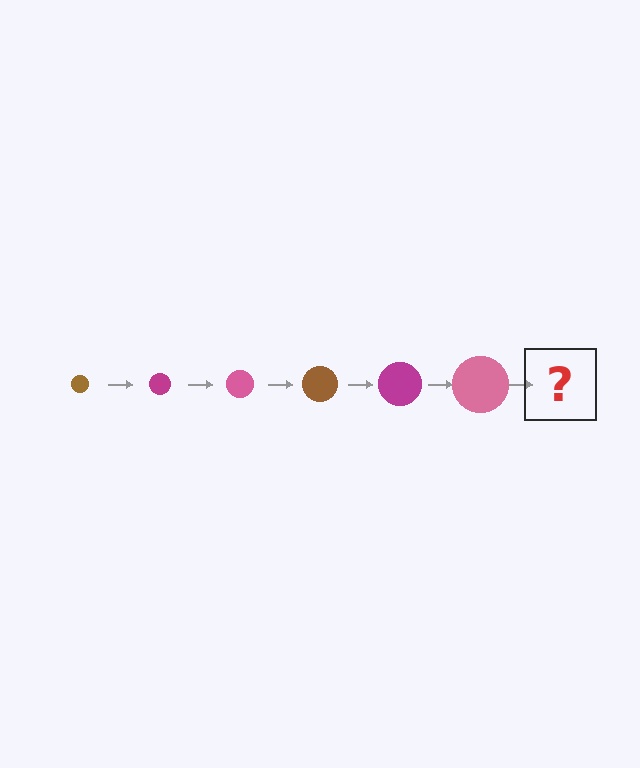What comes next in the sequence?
The next element should be a brown circle, larger than the previous one.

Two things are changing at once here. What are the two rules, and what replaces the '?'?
The two rules are that the circle grows larger each step and the color cycles through brown, magenta, and pink. The '?' should be a brown circle, larger than the previous one.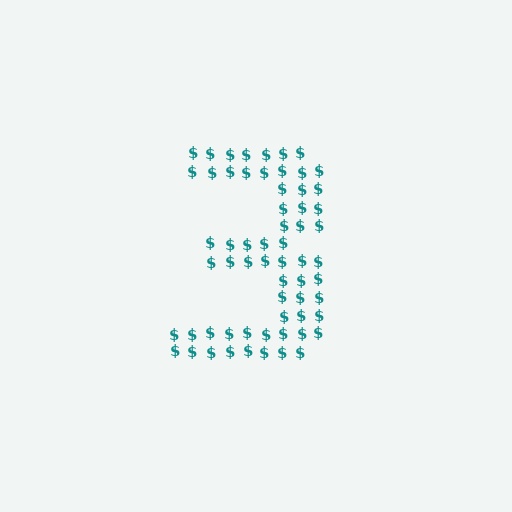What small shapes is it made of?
It is made of small dollar signs.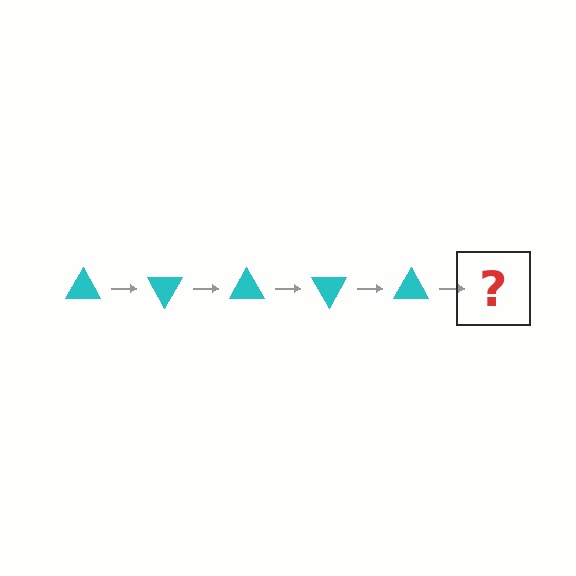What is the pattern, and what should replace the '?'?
The pattern is that the triangle rotates 60 degrees each step. The '?' should be a cyan triangle rotated 300 degrees.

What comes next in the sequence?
The next element should be a cyan triangle rotated 300 degrees.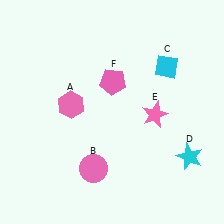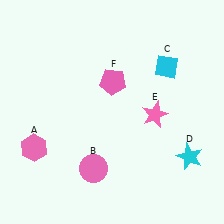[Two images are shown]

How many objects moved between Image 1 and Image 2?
1 object moved between the two images.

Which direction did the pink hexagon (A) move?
The pink hexagon (A) moved down.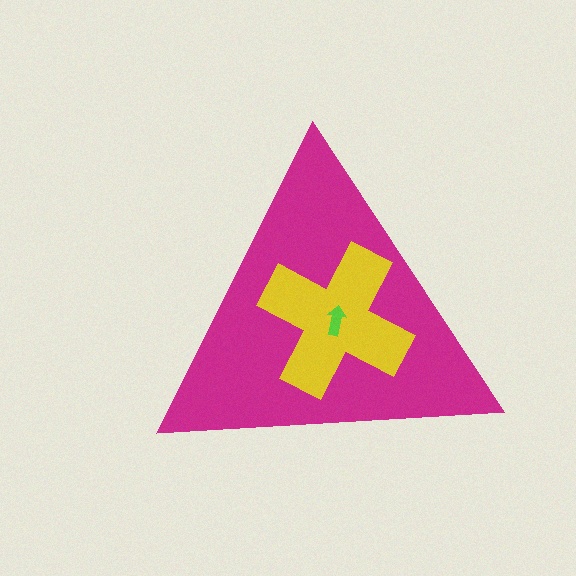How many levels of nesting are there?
3.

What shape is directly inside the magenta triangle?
The yellow cross.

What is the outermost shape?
The magenta triangle.